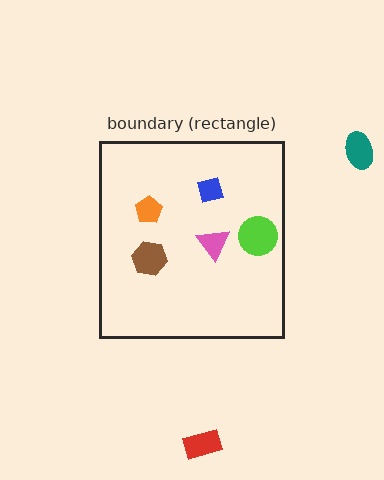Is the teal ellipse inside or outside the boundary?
Outside.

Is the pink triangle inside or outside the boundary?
Inside.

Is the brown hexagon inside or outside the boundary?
Inside.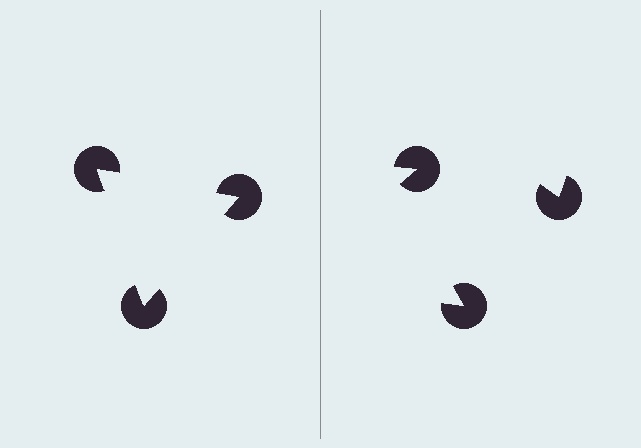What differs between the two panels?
The pac-man discs are positioned identically on both sides; only the wedge orientations differ. On the left they align to a triangle; on the right they are misaligned.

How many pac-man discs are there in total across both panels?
6 — 3 on each side.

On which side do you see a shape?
An illusory triangle appears on the left side. On the right side the wedge cuts are rotated, so no coherent shape forms.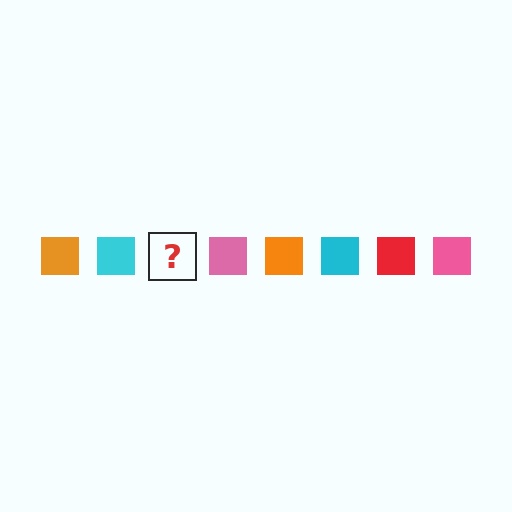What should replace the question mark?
The question mark should be replaced with a red square.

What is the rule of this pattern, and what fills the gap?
The rule is that the pattern cycles through orange, cyan, red, pink squares. The gap should be filled with a red square.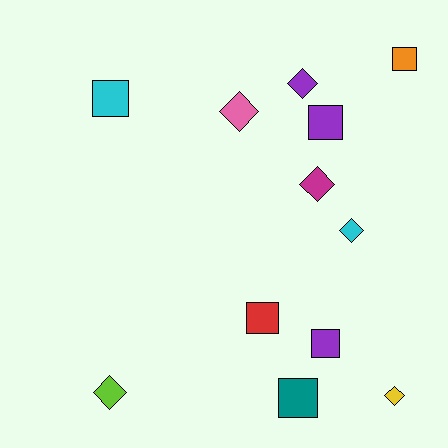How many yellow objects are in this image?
There is 1 yellow object.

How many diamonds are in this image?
There are 6 diamonds.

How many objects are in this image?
There are 12 objects.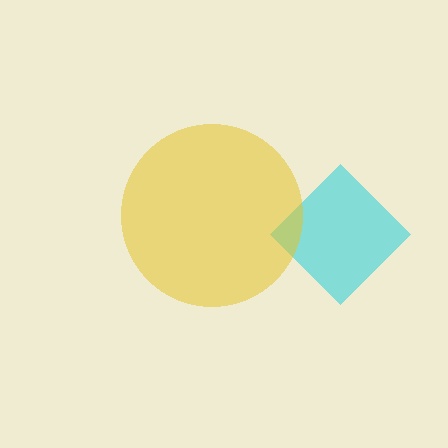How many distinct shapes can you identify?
There are 2 distinct shapes: a cyan diamond, a yellow circle.